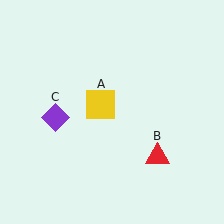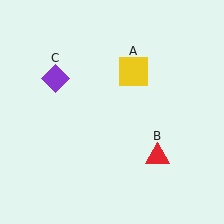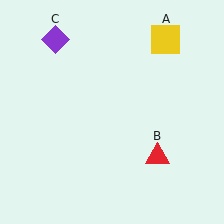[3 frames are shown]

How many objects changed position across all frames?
2 objects changed position: yellow square (object A), purple diamond (object C).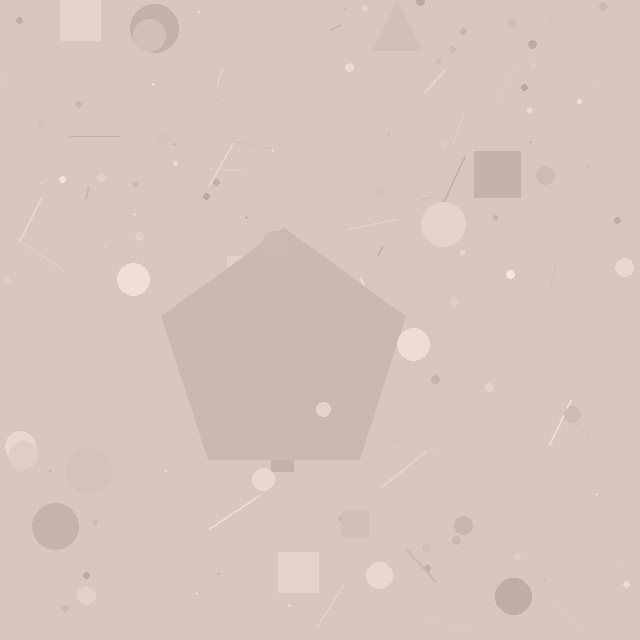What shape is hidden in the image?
A pentagon is hidden in the image.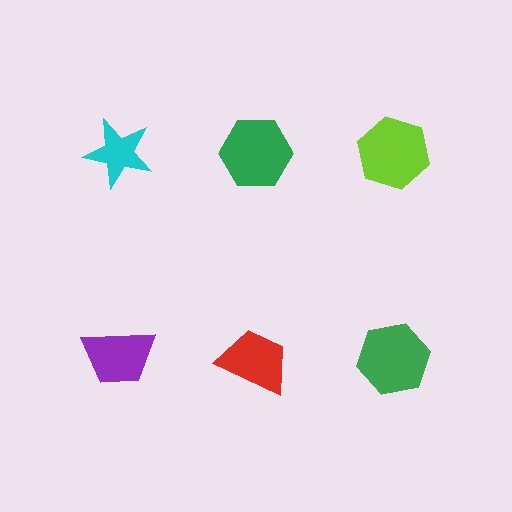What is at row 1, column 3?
A lime hexagon.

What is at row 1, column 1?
A cyan star.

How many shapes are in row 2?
3 shapes.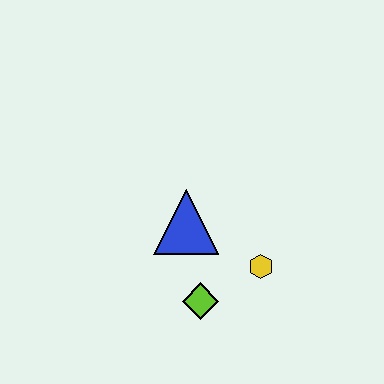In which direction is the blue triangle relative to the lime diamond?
The blue triangle is above the lime diamond.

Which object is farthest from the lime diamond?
The blue triangle is farthest from the lime diamond.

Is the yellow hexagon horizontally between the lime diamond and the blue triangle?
No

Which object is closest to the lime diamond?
The yellow hexagon is closest to the lime diamond.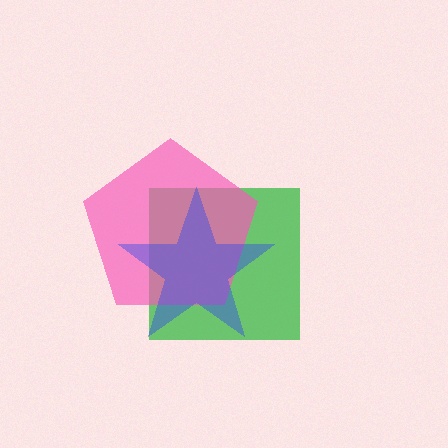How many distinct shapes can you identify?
There are 3 distinct shapes: a green square, a pink pentagon, a blue star.